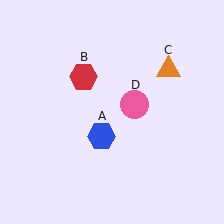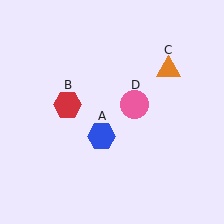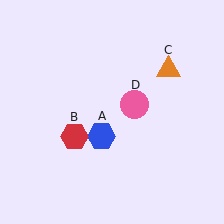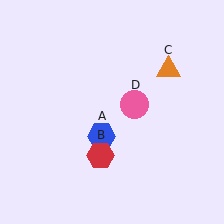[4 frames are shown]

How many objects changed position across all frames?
1 object changed position: red hexagon (object B).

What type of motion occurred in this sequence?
The red hexagon (object B) rotated counterclockwise around the center of the scene.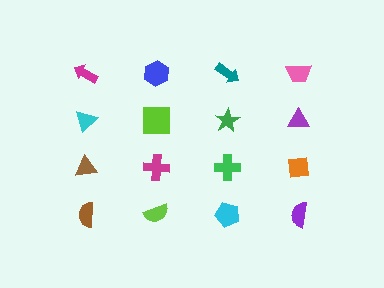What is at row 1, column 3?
A teal arrow.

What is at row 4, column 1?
A brown semicircle.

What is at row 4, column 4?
A purple semicircle.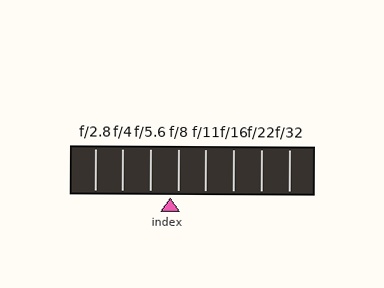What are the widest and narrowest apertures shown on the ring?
The widest aperture shown is f/2.8 and the narrowest is f/32.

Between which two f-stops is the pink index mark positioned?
The index mark is between f/5.6 and f/8.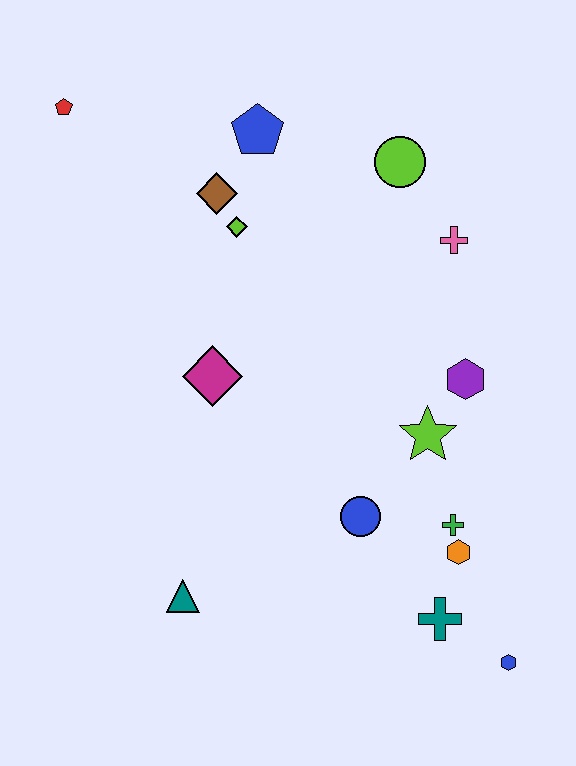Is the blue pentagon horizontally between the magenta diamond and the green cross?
Yes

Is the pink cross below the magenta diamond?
No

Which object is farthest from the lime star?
The red pentagon is farthest from the lime star.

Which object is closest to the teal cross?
The orange hexagon is closest to the teal cross.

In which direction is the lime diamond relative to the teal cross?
The lime diamond is above the teal cross.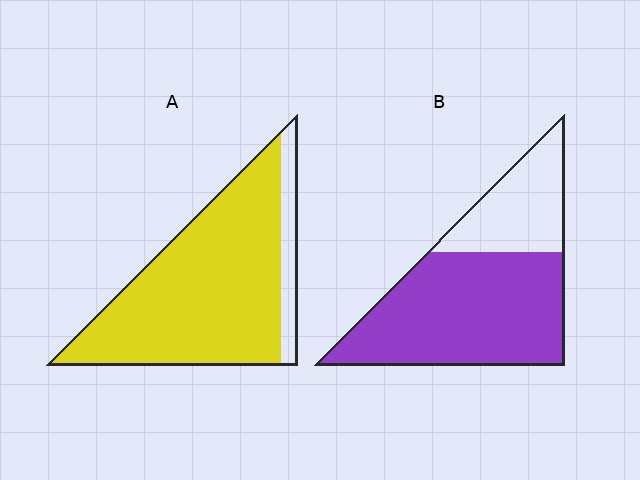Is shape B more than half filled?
Yes.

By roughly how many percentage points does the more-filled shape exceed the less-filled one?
By roughly 15 percentage points (A over B).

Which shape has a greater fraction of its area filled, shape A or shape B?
Shape A.